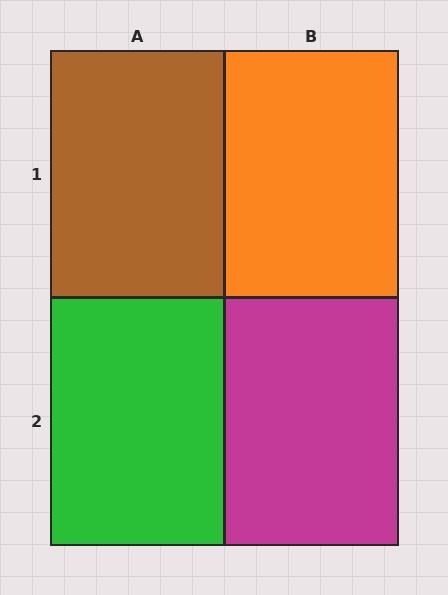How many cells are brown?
1 cell is brown.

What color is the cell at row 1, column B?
Orange.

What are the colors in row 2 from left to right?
Green, magenta.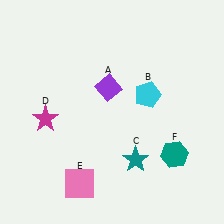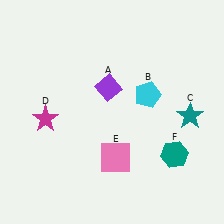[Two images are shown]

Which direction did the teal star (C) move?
The teal star (C) moved right.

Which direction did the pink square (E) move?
The pink square (E) moved right.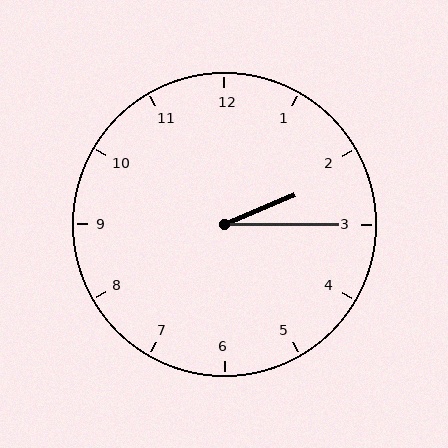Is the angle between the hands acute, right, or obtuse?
It is acute.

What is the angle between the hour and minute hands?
Approximately 22 degrees.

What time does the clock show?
2:15.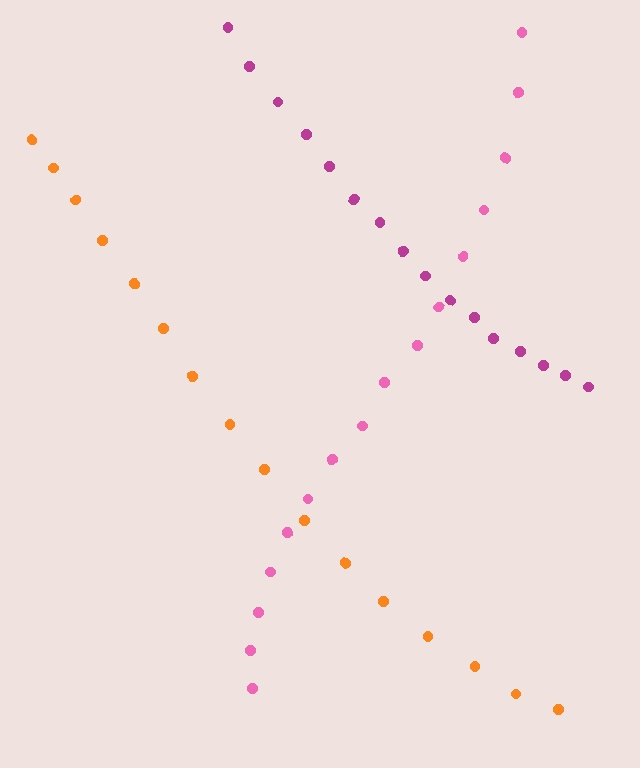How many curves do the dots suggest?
There are 3 distinct paths.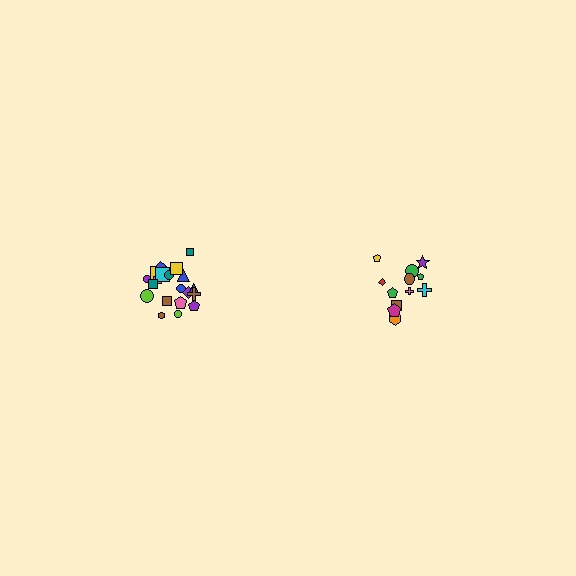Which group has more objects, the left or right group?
The left group.